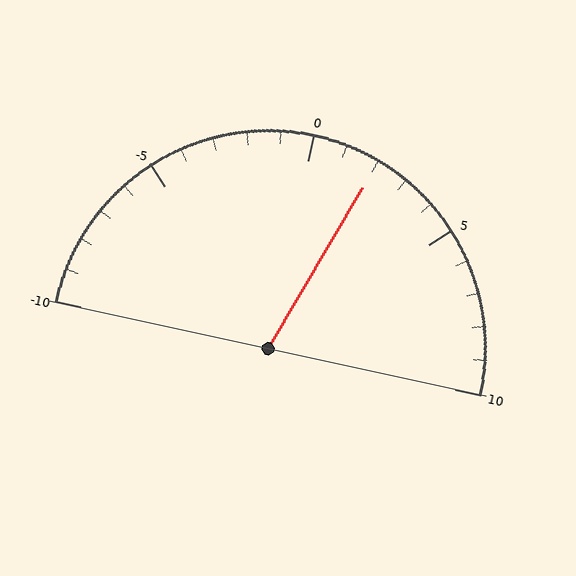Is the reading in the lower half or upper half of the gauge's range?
The reading is in the upper half of the range (-10 to 10).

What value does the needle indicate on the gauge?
The needle indicates approximately 2.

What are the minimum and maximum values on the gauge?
The gauge ranges from -10 to 10.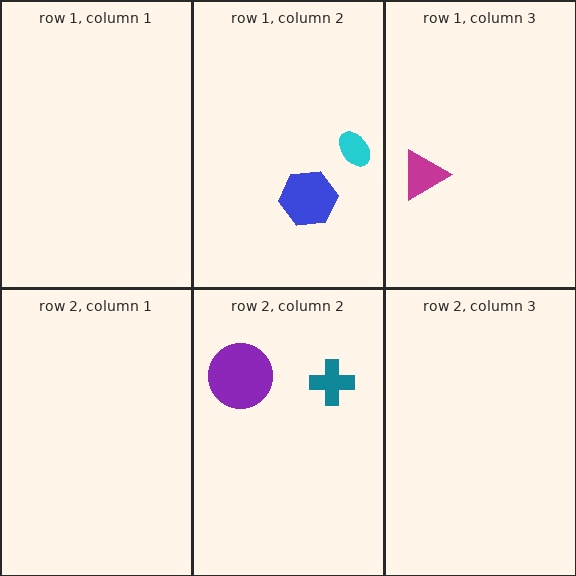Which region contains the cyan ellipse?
The row 1, column 2 region.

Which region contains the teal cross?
The row 2, column 2 region.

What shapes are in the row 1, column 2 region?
The blue hexagon, the cyan ellipse.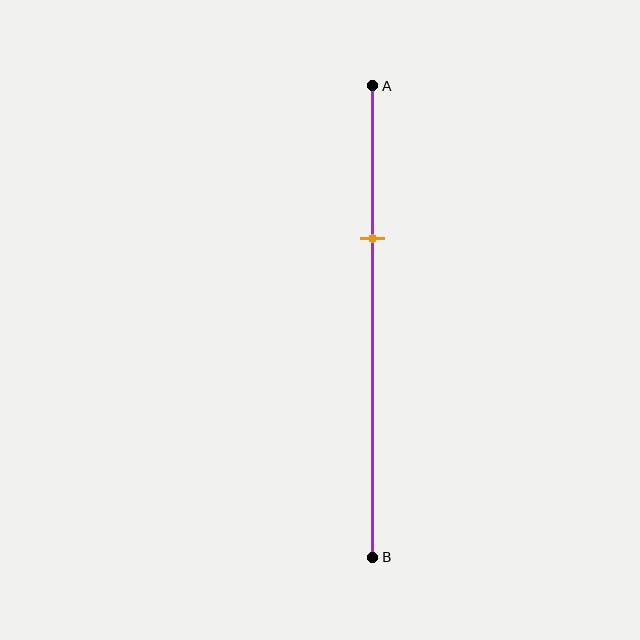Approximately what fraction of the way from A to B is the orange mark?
The orange mark is approximately 30% of the way from A to B.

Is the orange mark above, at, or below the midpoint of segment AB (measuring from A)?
The orange mark is above the midpoint of segment AB.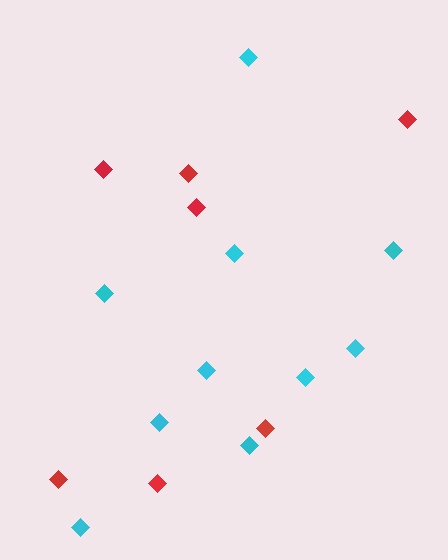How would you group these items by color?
There are 2 groups: one group of red diamonds (7) and one group of cyan diamonds (10).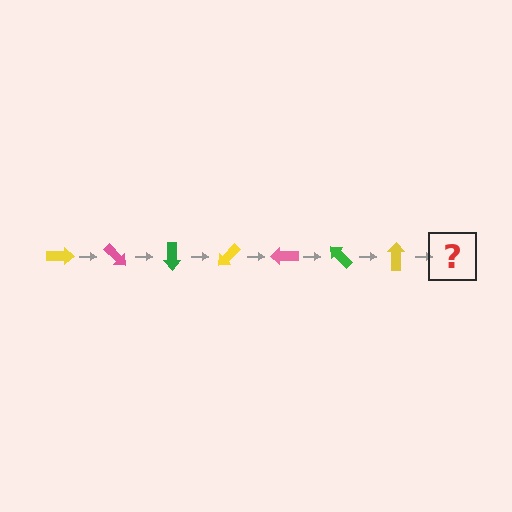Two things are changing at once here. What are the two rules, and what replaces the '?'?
The two rules are that it rotates 45 degrees each step and the color cycles through yellow, pink, and green. The '?' should be a pink arrow, rotated 315 degrees from the start.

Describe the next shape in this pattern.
It should be a pink arrow, rotated 315 degrees from the start.